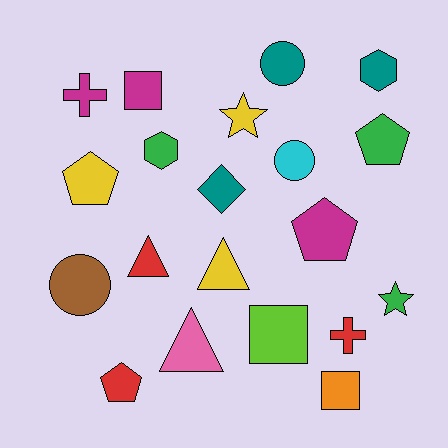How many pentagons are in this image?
There are 4 pentagons.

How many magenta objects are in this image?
There are 3 magenta objects.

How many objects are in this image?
There are 20 objects.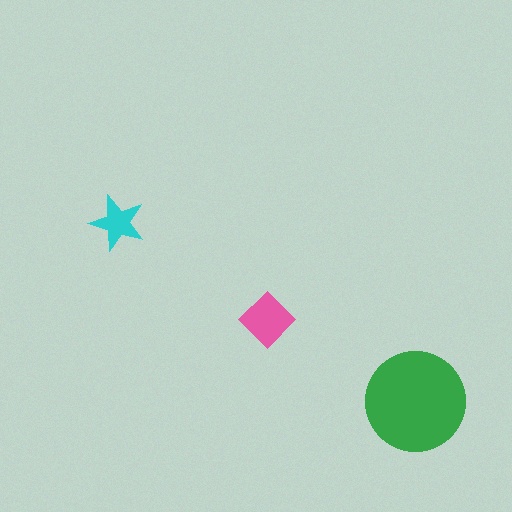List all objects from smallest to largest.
The cyan star, the pink diamond, the green circle.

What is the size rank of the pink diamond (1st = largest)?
2nd.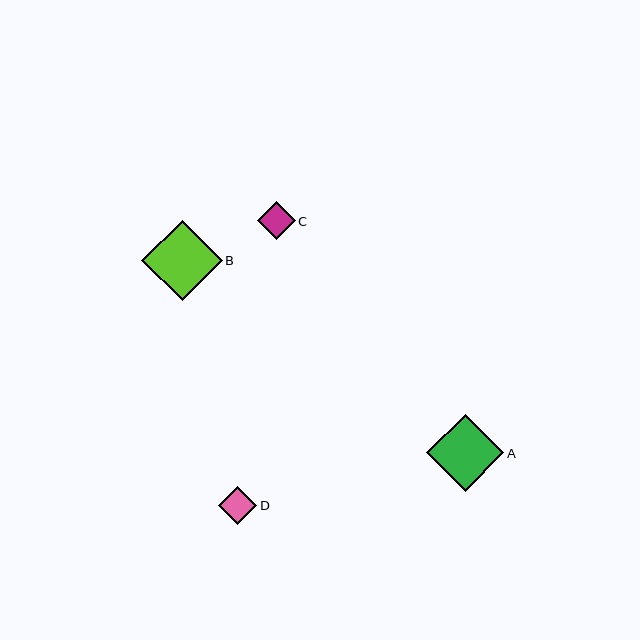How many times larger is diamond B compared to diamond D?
Diamond B is approximately 2.1 times the size of diamond D.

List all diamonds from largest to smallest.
From largest to smallest: B, A, D, C.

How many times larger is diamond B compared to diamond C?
Diamond B is approximately 2.1 times the size of diamond C.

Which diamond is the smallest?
Diamond C is the smallest with a size of approximately 38 pixels.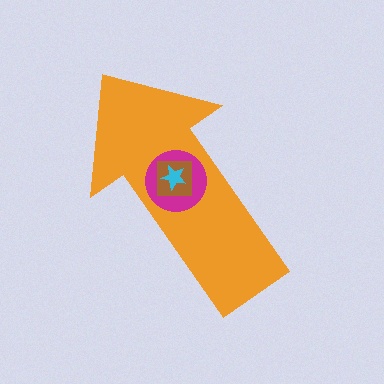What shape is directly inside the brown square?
The cyan star.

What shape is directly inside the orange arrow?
The magenta circle.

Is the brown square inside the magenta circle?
Yes.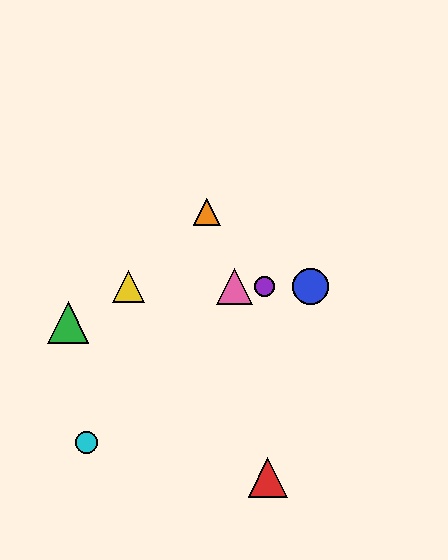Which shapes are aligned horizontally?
The blue circle, the yellow triangle, the purple circle, the pink triangle are aligned horizontally.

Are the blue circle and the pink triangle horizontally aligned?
Yes, both are at y≈287.